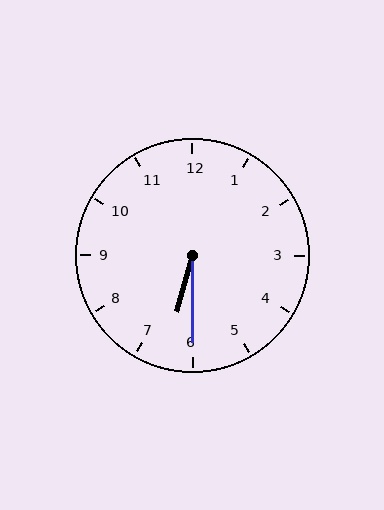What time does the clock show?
6:30.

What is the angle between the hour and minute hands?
Approximately 15 degrees.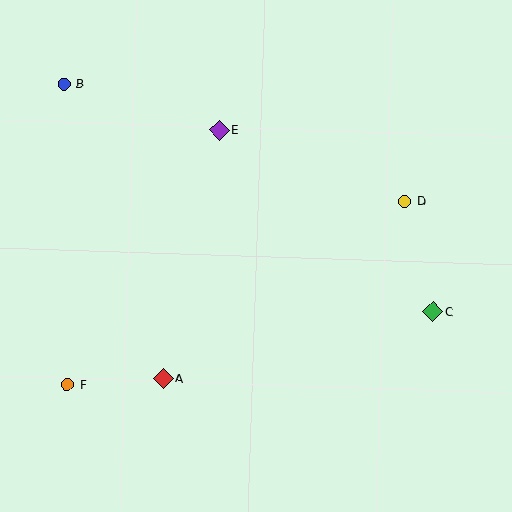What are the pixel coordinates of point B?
Point B is at (64, 84).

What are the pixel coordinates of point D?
Point D is at (405, 201).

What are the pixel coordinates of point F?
Point F is at (68, 384).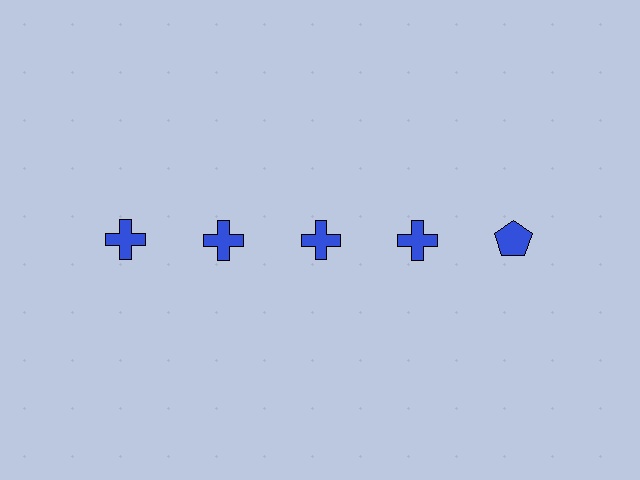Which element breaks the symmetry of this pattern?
The blue pentagon in the top row, rightmost column breaks the symmetry. All other shapes are blue crosses.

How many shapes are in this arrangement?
There are 5 shapes arranged in a grid pattern.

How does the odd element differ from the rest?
It has a different shape: pentagon instead of cross.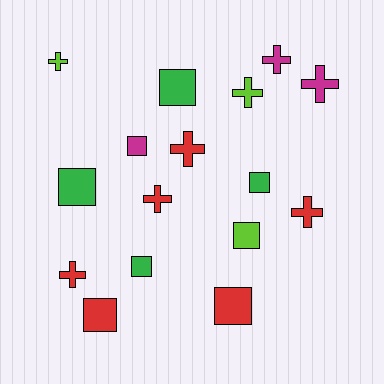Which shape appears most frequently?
Square, with 8 objects.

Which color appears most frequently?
Red, with 6 objects.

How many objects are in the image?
There are 16 objects.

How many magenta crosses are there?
There are 2 magenta crosses.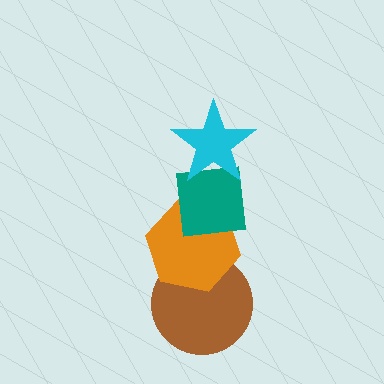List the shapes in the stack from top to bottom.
From top to bottom: the cyan star, the teal square, the orange hexagon, the brown circle.